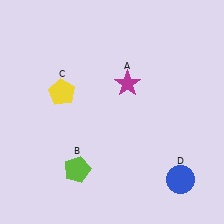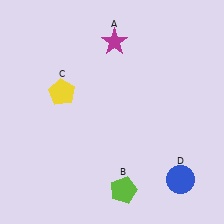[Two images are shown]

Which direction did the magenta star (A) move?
The magenta star (A) moved up.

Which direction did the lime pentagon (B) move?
The lime pentagon (B) moved right.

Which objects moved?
The objects that moved are: the magenta star (A), the lime pentagon (B).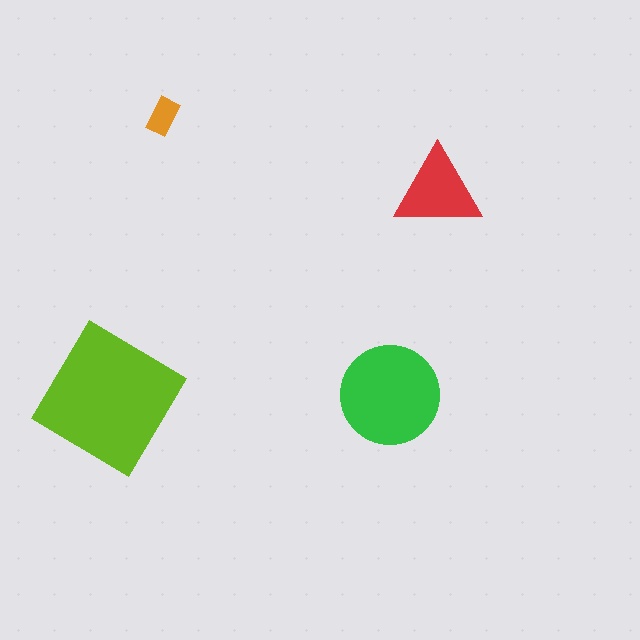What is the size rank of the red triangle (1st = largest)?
3rd.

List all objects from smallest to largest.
The orange rectangle, the red triangle, the green circle, the lime diamond.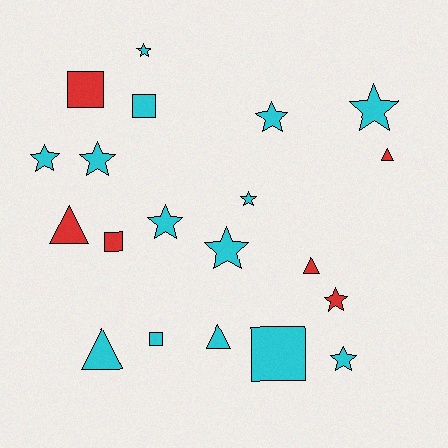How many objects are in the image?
There are 20 objects.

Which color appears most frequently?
Cyan, with 14 objects.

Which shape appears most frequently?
Star, with 10 objects.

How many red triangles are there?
There are 3 red triangles.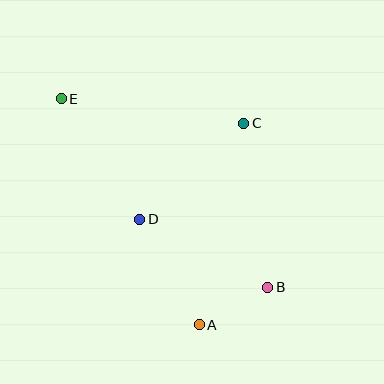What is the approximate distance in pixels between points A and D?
The distance between A and D is approximately 121 pixels.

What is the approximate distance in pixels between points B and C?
The distance between B and C is approximately 166 pixels.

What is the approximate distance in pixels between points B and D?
The distance between B and D is approximately 145 pixels.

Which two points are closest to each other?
Points A and B are closest to each other.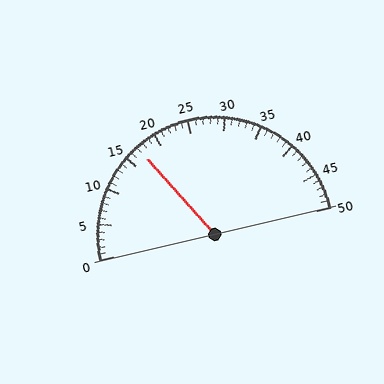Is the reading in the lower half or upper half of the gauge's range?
The reading is in the lower half of the range (0 to 50).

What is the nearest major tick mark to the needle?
The nearest major tick mark is 15.